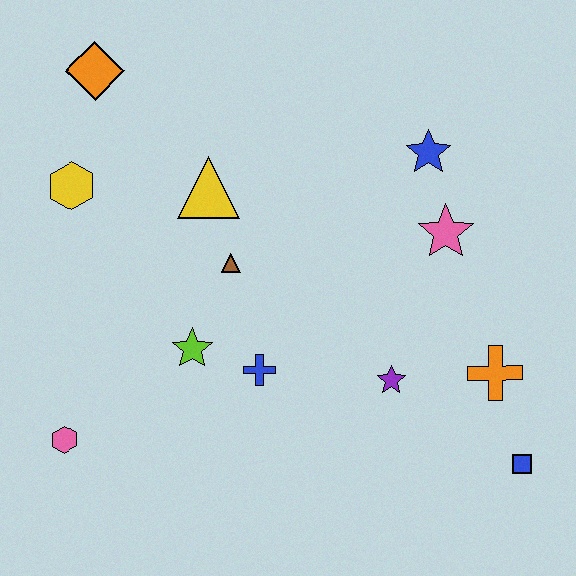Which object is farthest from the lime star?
The blue square is farthest from the lime star.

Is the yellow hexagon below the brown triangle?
No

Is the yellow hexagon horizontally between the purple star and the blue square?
No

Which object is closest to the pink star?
The blue star is closest to the pink star.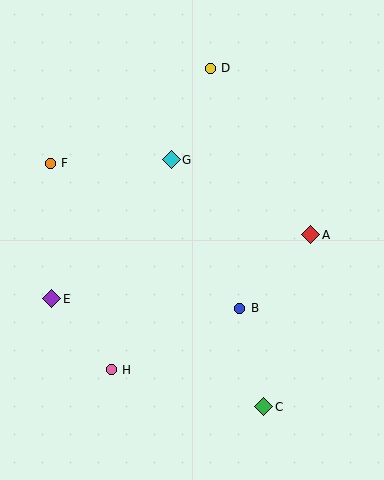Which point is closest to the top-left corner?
Point F is closest to the top-left corner.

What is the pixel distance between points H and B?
The distance between H and B is 143 pixels.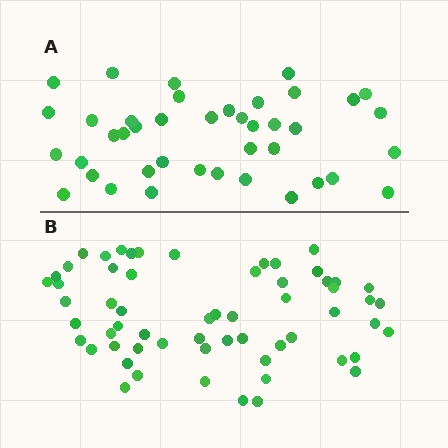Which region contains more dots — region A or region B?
Region B (the bottom region) has more dots.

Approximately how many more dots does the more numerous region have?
Region B has approximately 20 more dots than region A.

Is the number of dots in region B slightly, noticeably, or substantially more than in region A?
Region B has substantially more. The ratio is roughly 1.5 to 1.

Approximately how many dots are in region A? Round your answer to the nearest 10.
About 40 dots. (The exact count is 41, which rounds to 40.)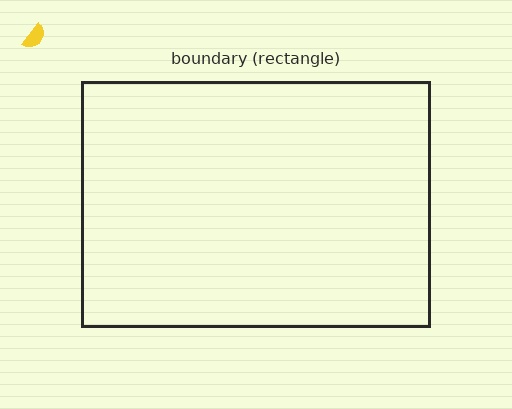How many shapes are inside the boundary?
0 inside, 1 outside.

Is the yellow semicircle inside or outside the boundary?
Outside.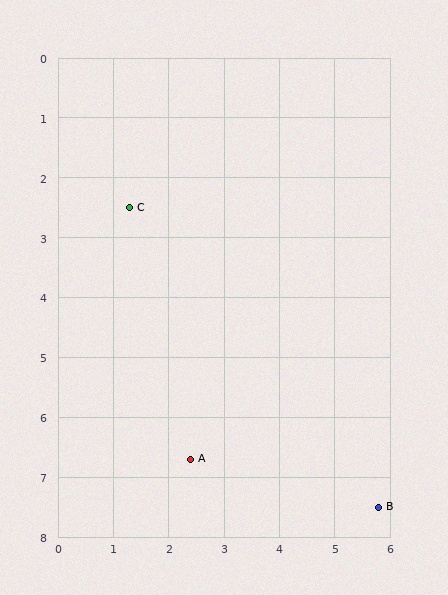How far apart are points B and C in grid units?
Points B and C are about 6.7 grid units apart.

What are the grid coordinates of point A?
Point A is at approximately (2.4, 6.7).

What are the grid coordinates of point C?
Point C is at approximately (1.3, 2.5).